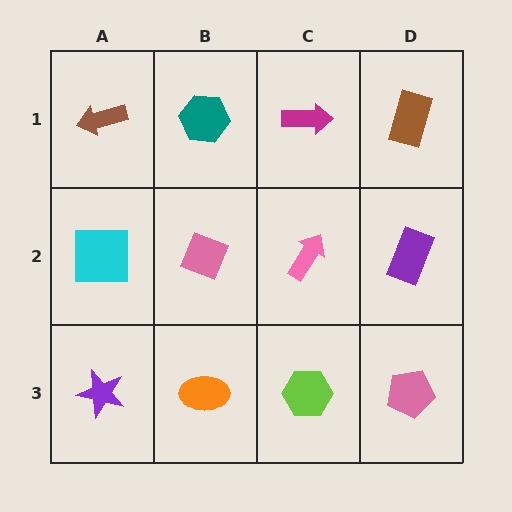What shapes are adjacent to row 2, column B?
A teal hexagon (row 1, column B), an orange ellipse (row 3, column B), a cyan square (row 2, column A), a pink arrow (row 2, column C).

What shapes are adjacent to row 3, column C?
A pink arrow (row 2, column C), an orange ellipse (row 3, column B), a pink pentagon (row 3, column D).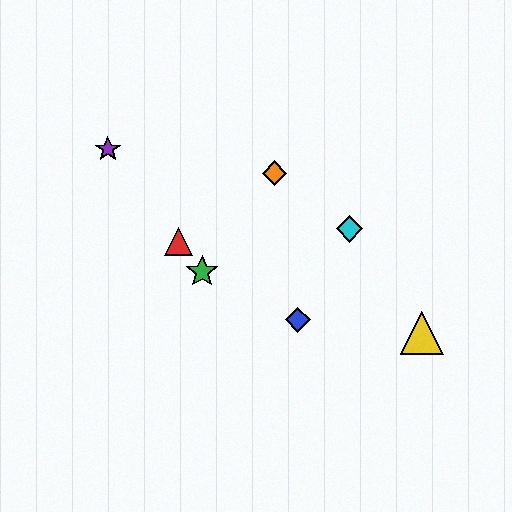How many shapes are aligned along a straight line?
3 shapes (the red triangle, the green star, the purple star) are aligned along a straight line.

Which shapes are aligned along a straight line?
The red triangle, the green star, the purple star are aligned along a straight line.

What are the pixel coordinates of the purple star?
The purple star is at (108, 149).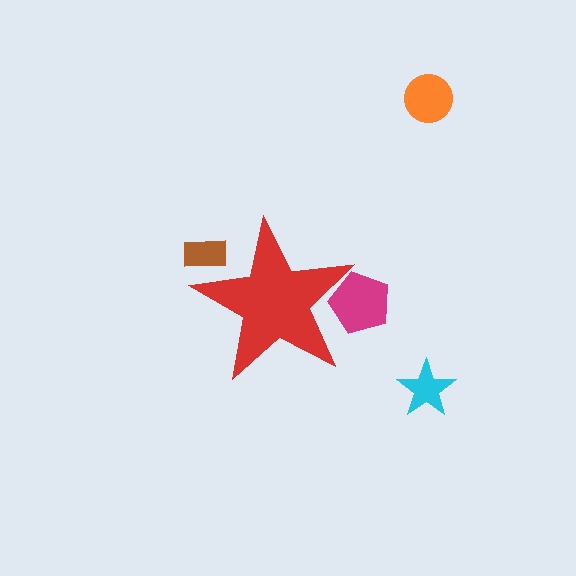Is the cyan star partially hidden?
No, the cyan star is fully visible.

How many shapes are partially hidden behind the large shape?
2 shapes are partially hidden.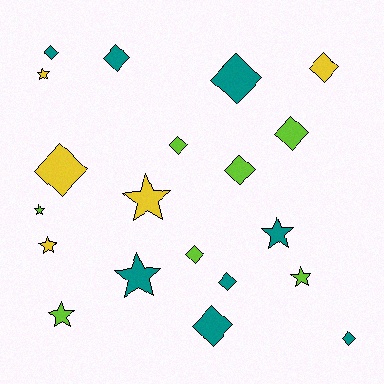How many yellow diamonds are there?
There are 2 yellow diamonds.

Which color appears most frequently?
Teal, with 8 objects.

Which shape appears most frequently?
Diamond, with 12 objects.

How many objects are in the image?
There are 20 objects.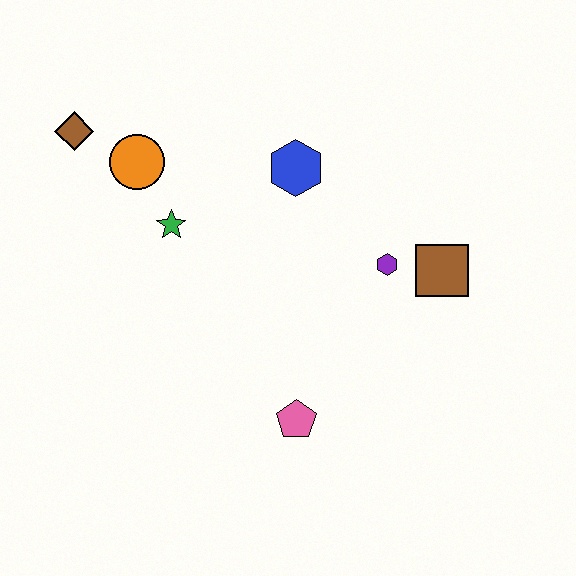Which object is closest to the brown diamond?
The orange circle is closest to the brown diamond.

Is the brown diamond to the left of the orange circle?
Yes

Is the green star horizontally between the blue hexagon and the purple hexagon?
No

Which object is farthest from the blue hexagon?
The pink pentagon is farthest from the blue hexagon.